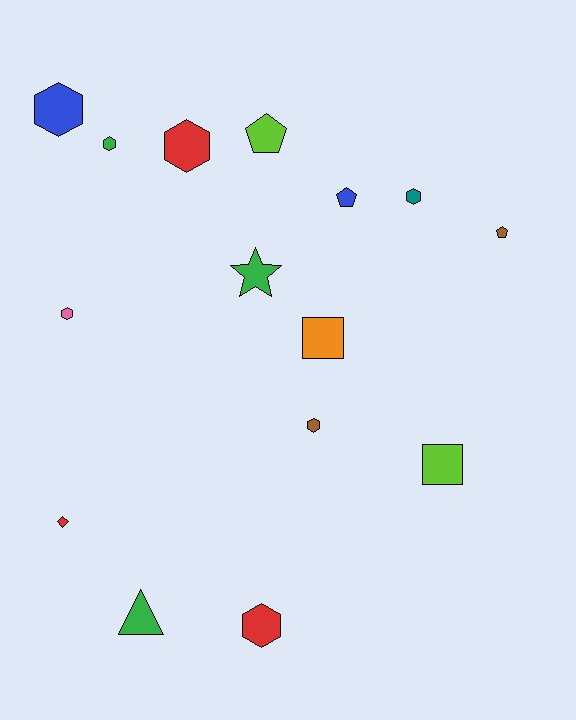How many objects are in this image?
There are 15 objects.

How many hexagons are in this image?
There are 7 hexagons.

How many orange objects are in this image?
There is 1 orange object.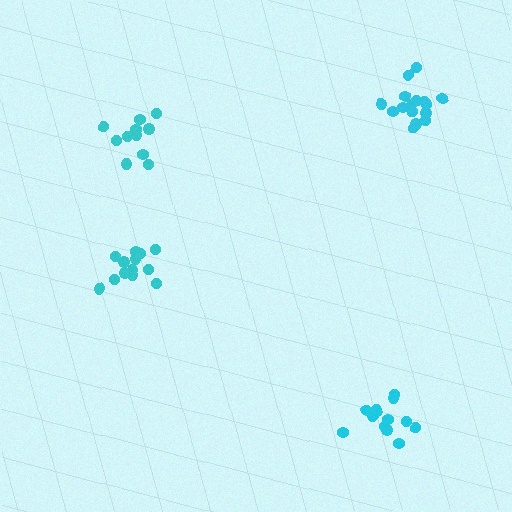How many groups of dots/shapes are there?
There are 4 groups.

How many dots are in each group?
Group 1: 13 dots, Group 2: 11 dots, Group 3: 16 dots, Group 4: 15 dots (55 total).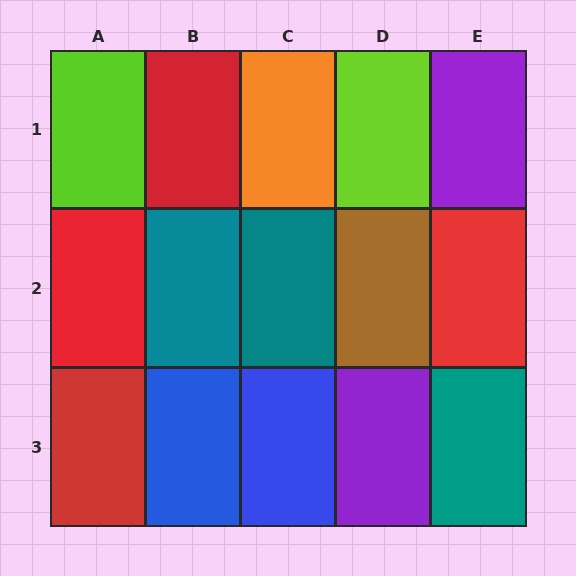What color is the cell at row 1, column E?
Purple.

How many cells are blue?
2 cells are blue.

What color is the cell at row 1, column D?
Lime.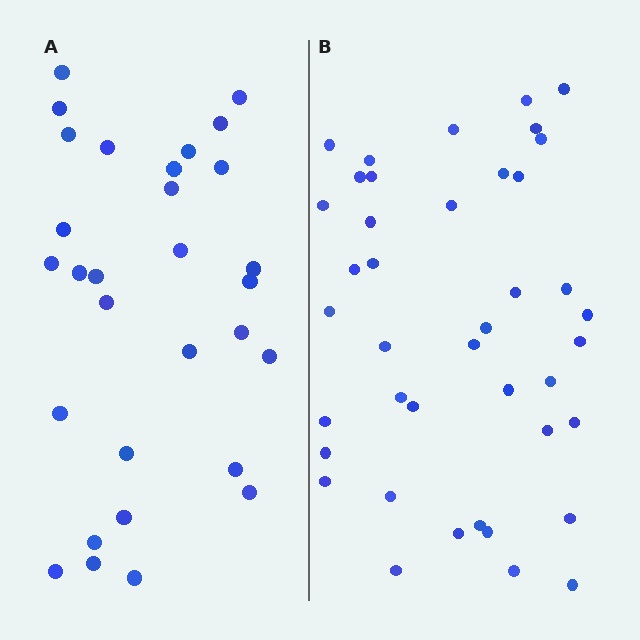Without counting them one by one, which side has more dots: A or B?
Region B (the right region) has more dots.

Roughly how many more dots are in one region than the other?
Region B has roughly 12 or so more dots than region A.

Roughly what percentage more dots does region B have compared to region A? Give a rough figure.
About 35% more.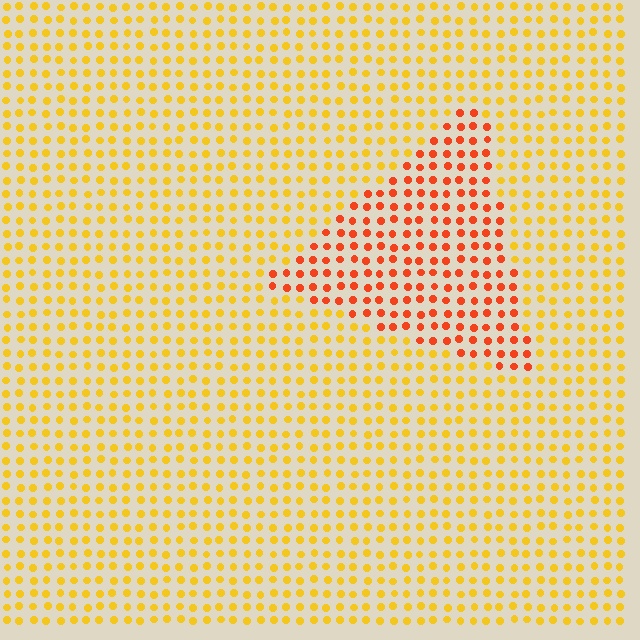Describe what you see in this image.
The image is filled with small yellow elements in a uniform arrangement. A triangle-shaped region is visible where the elements are tinted to a slightly different hue, forming a subtle color boundary.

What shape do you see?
I see a triangle.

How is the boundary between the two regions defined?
The boundary is defined purely by a slight shift in hue (about 37 degrees). Spacing, size, and orientation are identical on both sides.